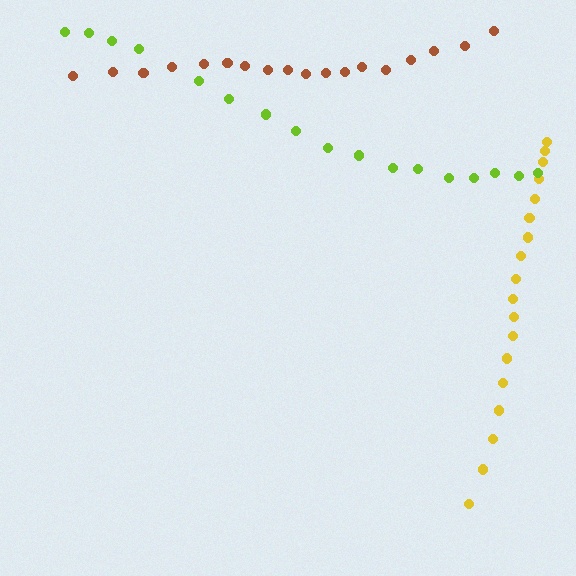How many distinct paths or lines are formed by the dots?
There are 3 distinct paths.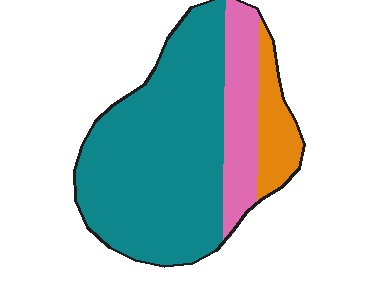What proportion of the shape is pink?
Pink covers roughly 20% of the shape.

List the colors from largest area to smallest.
From largest to smallest: teal, pink, orange.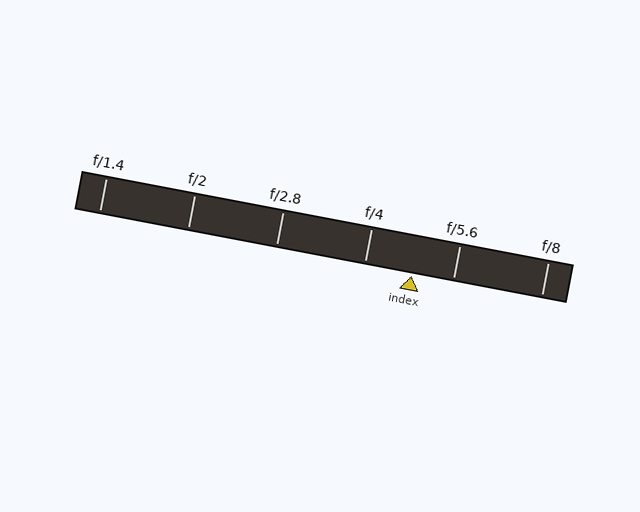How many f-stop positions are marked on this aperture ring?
There are 6 f-stop positions marked.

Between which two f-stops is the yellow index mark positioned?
The index mark is between f/4 and f/5.6.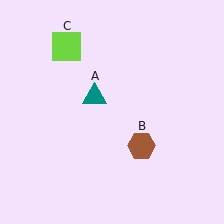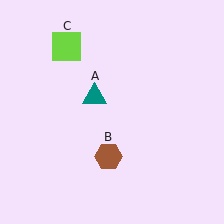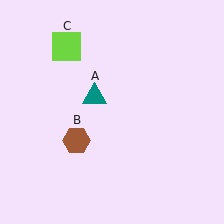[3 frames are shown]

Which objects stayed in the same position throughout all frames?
Teal triangle (object A) and lime square (object C) remained stationary.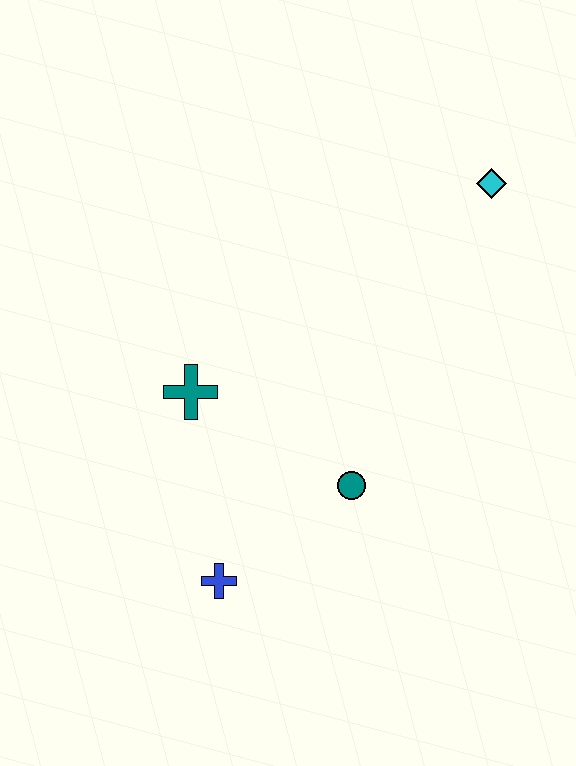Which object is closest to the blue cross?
The teal circle is closest to the blue cross.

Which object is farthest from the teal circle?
The cyan diamond is farthest from the teal circle.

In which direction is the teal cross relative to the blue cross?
The teal cross is above the blue cross.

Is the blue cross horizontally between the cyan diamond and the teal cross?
Yes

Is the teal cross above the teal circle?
Yes